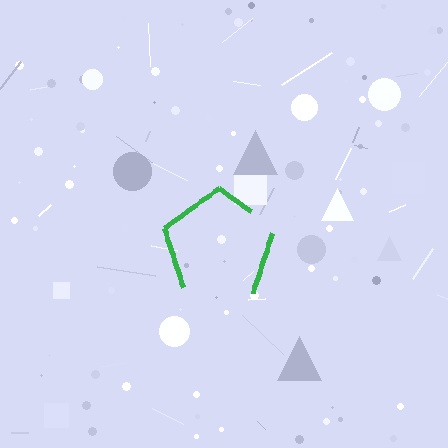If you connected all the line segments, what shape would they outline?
They would outline a pentagon.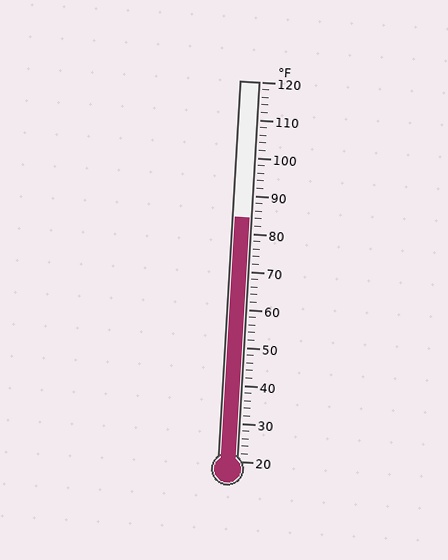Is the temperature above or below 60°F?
The temperature is above 60°F.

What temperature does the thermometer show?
The thermometer shows approximately 84°F.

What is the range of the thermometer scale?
The thermometer scale ranges from 20°F to 120°F.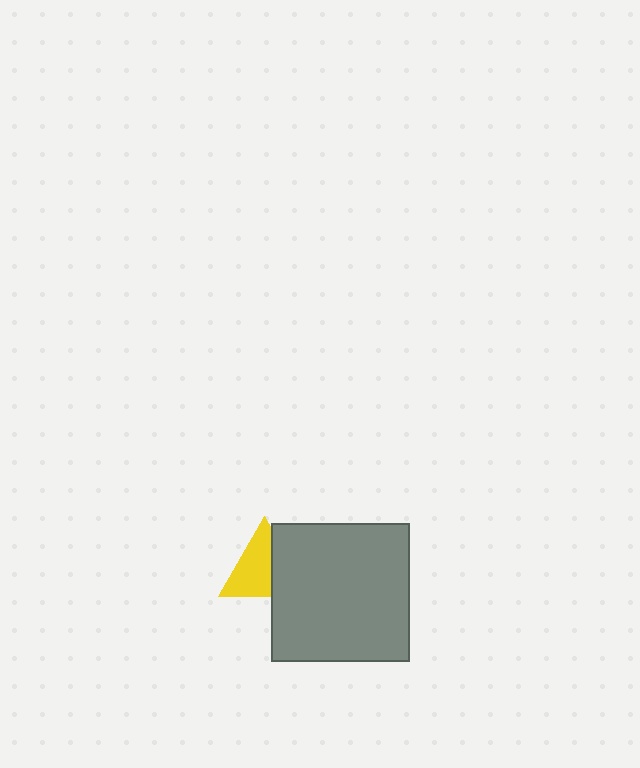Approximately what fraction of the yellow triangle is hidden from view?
Roughly 36% of the yellow triangle is hidden behind the gray square.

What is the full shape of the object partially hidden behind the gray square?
The partially hidden object is a yellow triangle.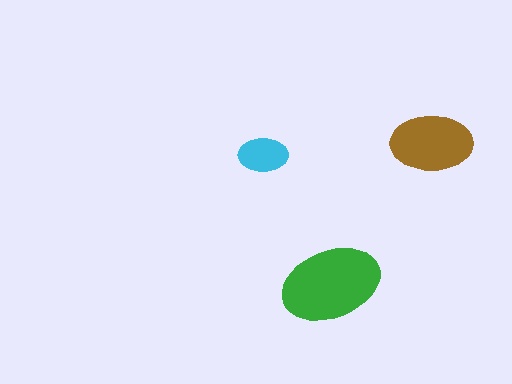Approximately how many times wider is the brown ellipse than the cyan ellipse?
About 1.5 times wider.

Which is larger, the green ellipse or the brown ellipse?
The green one.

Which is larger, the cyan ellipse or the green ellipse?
The green one.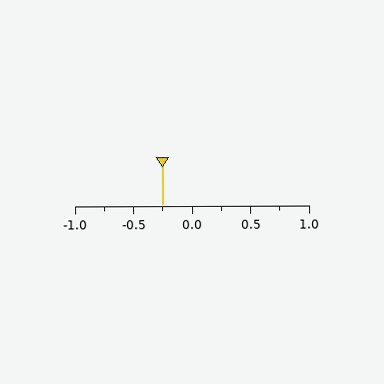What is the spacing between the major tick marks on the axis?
The major ticks are spaced 0.5 apart.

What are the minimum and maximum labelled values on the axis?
The axis runs from -1.0 to 1.0.